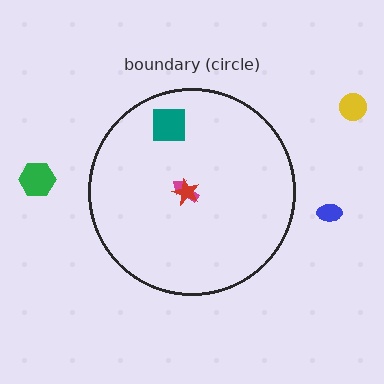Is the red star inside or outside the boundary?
Inside.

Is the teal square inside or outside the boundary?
Inside.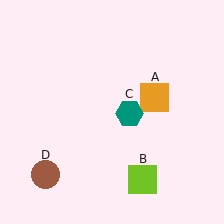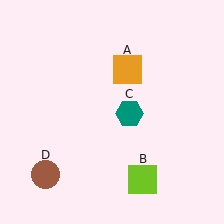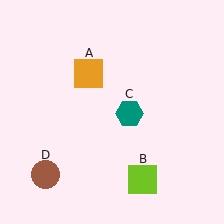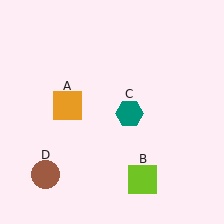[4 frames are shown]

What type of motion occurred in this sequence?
The orange square (object A) rotated counterclockwise around the center of the scene.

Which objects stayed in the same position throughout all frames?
Lime square (object B) and teal hexagon (object C) and brown circle (object D) remained stationary.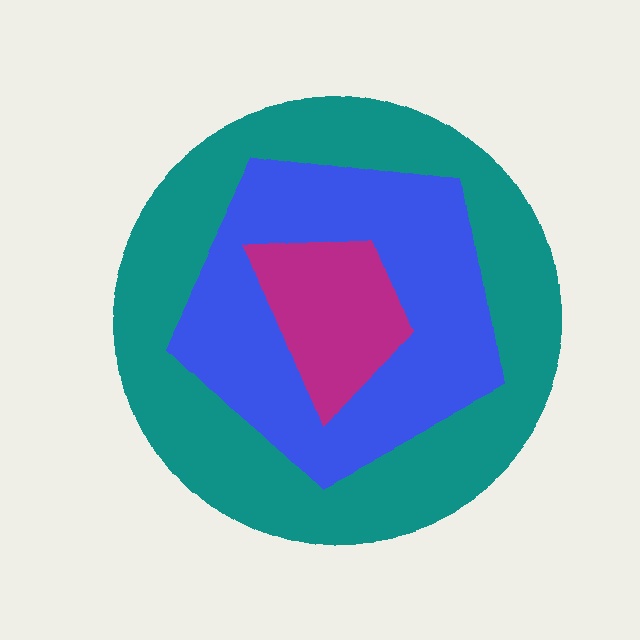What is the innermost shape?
The magenta trapezoid.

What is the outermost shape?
The teal circle.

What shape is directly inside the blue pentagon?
The magenta trapezoid.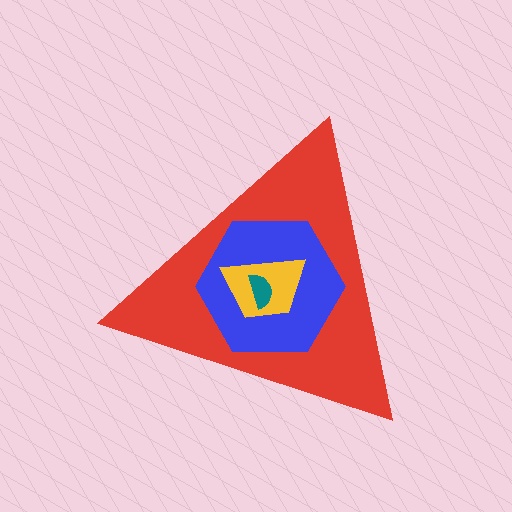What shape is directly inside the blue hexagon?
The yellow trapezoid.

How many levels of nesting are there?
4.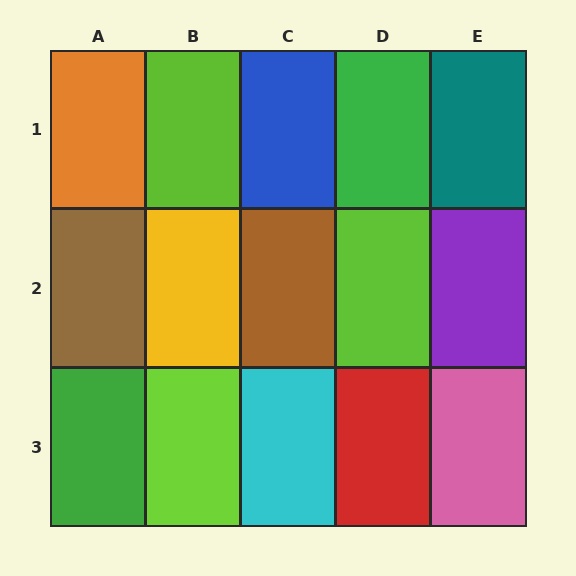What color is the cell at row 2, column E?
Purple.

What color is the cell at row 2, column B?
Yellow.